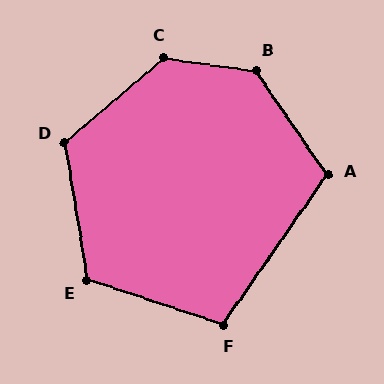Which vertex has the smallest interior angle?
F, at approximately 106 degrees.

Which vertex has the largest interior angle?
B, at approximately 133 degrees.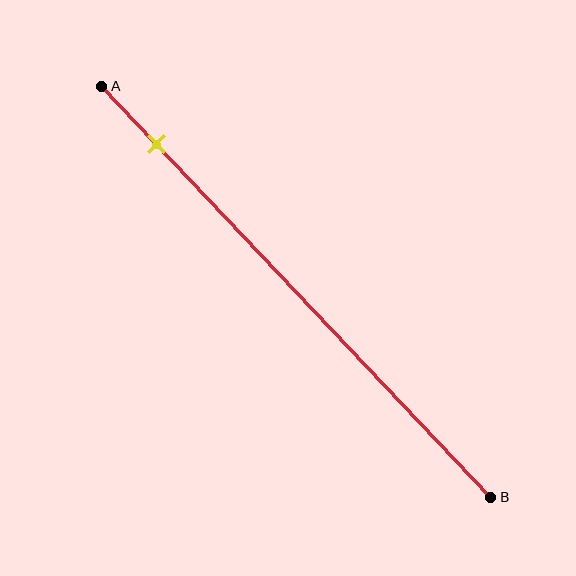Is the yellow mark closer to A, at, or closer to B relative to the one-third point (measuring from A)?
The yellow mark is closer to point A than the one-third point of segment AB.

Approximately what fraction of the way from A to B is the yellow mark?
The yellow mark is approximately 15% of the way from A to B.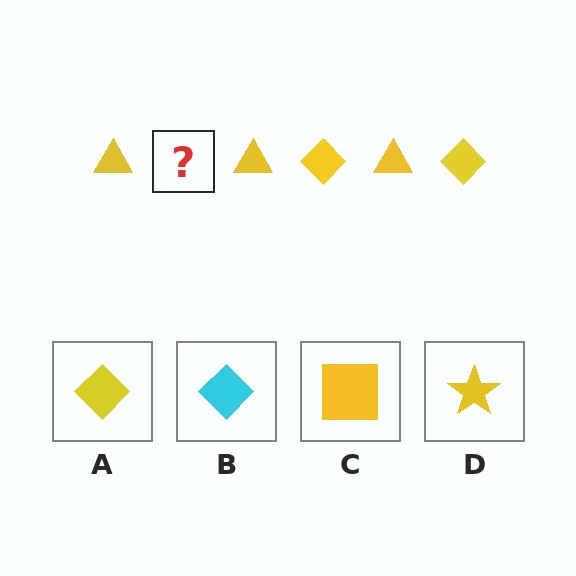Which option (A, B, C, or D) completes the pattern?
A.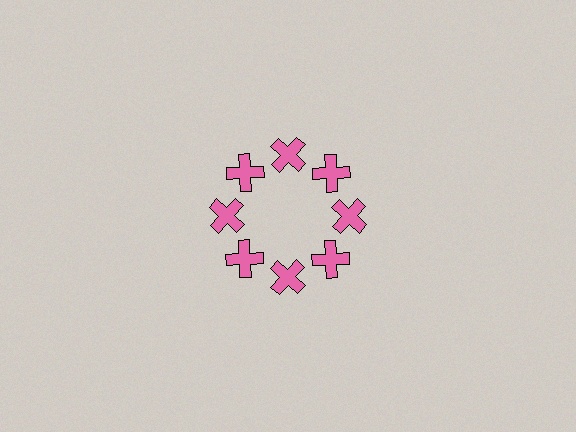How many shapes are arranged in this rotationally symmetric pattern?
There are 8 shapes, arranged in 8 groups of 1.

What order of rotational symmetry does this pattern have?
This pattern has 8-fold rotational symmetry.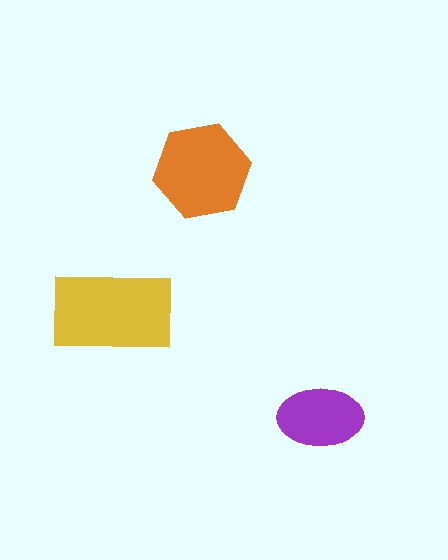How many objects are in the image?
There are 3 objects in the image.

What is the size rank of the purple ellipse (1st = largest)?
3rd.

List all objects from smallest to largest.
The purple ellipse, the orange hexagon, the yellow rectangle.